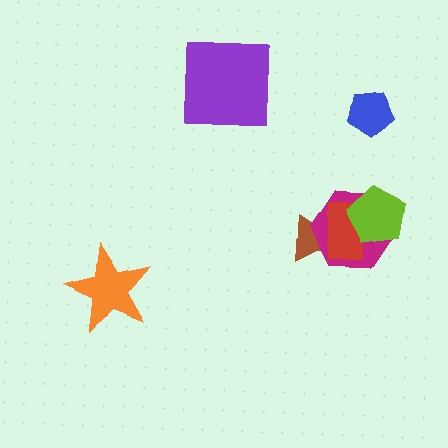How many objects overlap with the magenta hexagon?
3 objects overlap with the magenta hexagon.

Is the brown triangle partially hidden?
Yes, it is partially covered by another shape.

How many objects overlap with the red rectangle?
3 objects overlap with the red rectangle.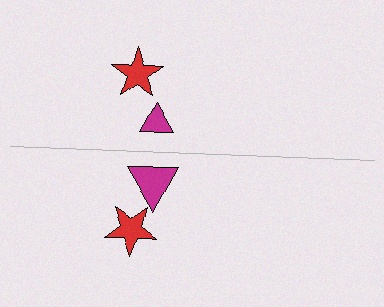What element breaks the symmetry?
The magenta triangle on the bottom side has a different size than its mirror counterpart.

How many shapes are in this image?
There are 4 shapes in this image.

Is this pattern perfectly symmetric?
No, the pattern is not perfectly symmetric. The magenta triangle on the bottom side has a different size than its mirror counterpart.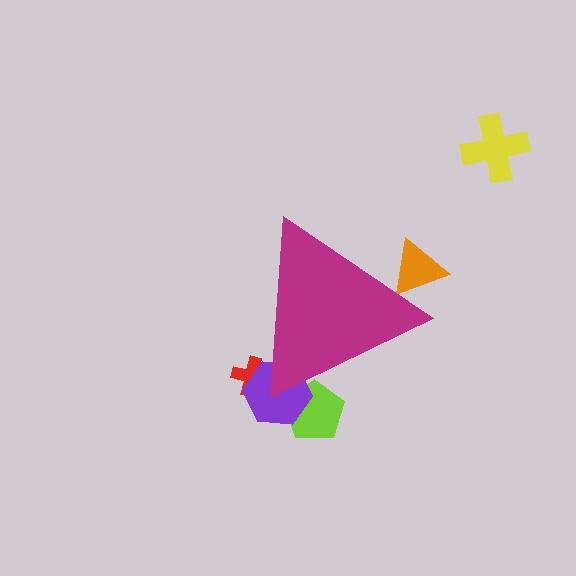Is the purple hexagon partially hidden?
Yes, the purple hexagon is partially hidden behind the magenta triangle.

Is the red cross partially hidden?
Yes, the red cross is partially hidden behind the magenta triangle.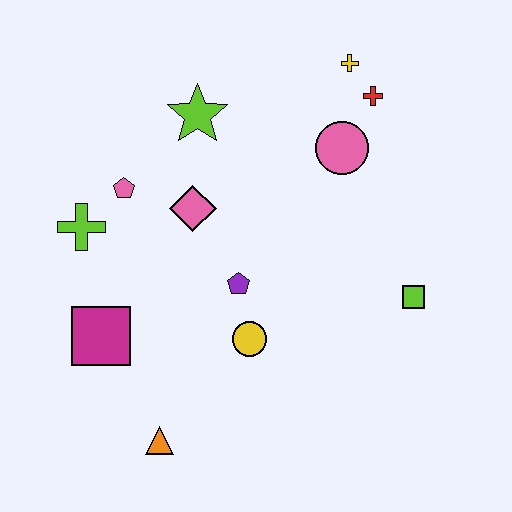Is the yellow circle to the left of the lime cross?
No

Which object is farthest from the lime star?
The orange triangle is farthest from the lime star.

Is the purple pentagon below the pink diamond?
Yes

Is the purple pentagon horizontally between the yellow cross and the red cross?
No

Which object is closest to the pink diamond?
The pink pentagon is closest to the pink diamond.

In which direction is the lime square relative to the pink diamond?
The lime square is to the right of the pink diamond.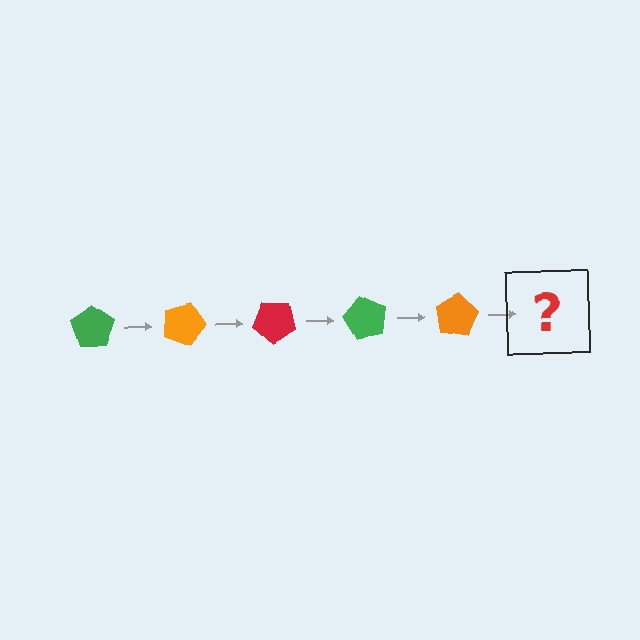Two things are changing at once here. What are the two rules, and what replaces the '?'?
The two rules are that it rotates 20 degrees each step and the color cycles through green, orange, and red. The '?' should be a red pentagon, rotated 100 degrees from the start.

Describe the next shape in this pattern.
It should be a red pentagon, rotated 100 degrees from the start.